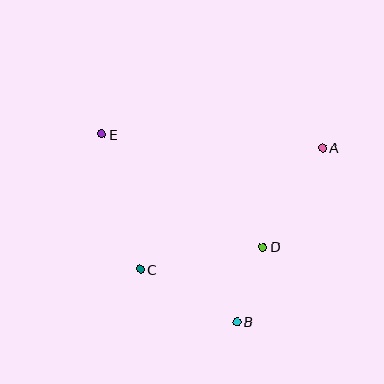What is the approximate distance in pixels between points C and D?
The distance between C and D is approximately 125 pixels.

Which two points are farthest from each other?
Points B and E are farthest from each other.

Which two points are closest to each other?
Points B and D are closest to each other.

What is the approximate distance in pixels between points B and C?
The distance between B and C is approximately 110 pixels.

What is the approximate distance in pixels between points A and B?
The distance between A and B is approximately 194 pixels.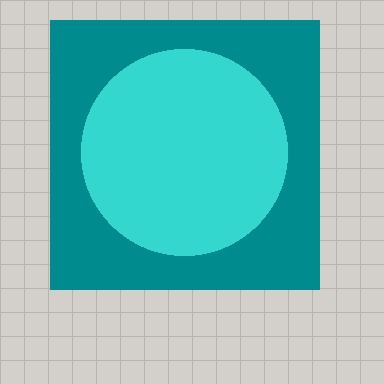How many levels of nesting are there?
2.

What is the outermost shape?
The teal square.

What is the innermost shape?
The cyan circle.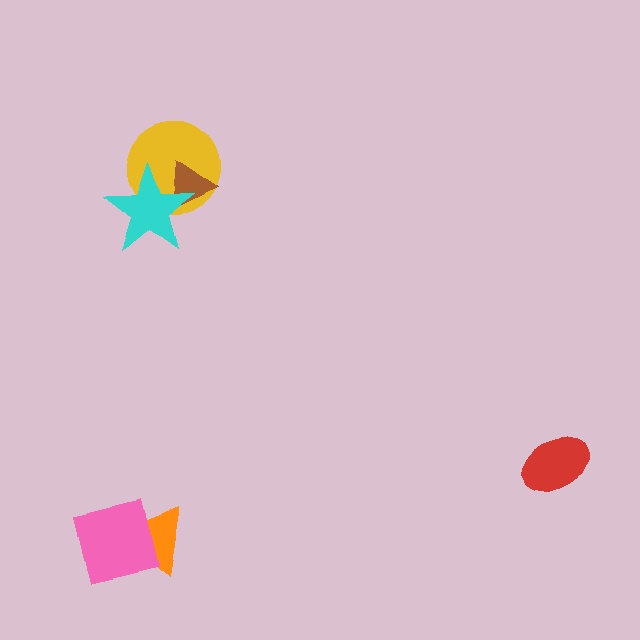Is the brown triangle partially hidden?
Yes, it is partially covered by another shape.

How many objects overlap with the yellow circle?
2 objects overlap with the yellow circle.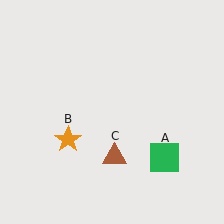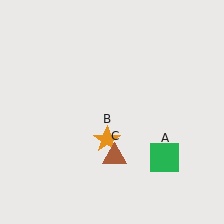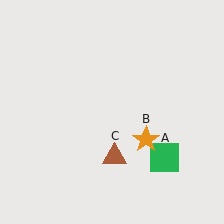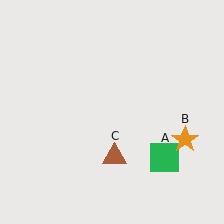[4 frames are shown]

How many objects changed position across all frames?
1 object changed position: orange star (object B).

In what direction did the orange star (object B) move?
The orange star (object B) moved right.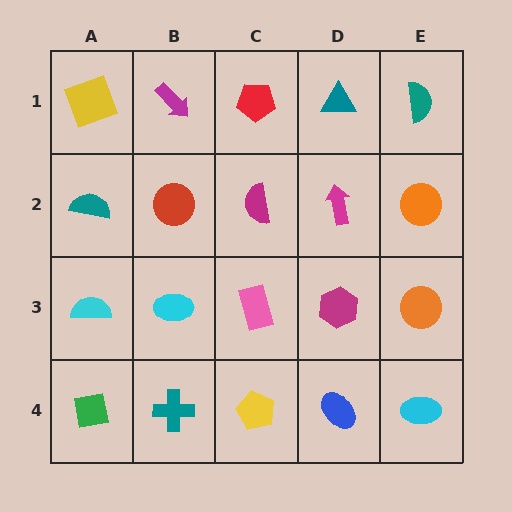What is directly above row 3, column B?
A red circle.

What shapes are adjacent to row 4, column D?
A magenta hexagon (row 3, column D), a yellow pentagon (row 4, column C), a cyan ellipse (row 4, column E).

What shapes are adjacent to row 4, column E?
An orange circle (row 3, column E), a blue ellipse (row 4, column D).